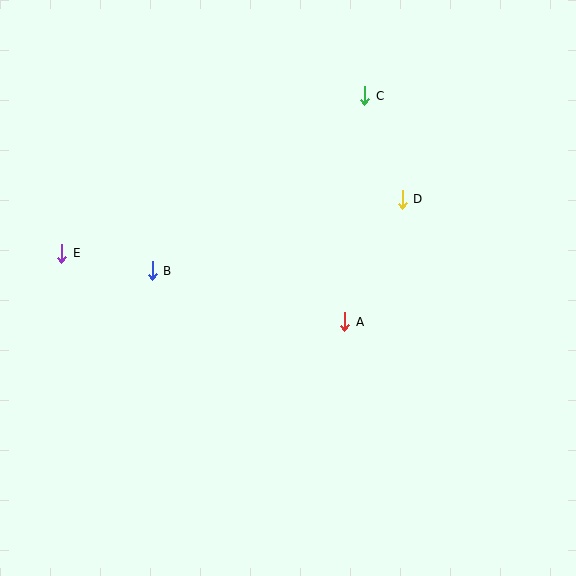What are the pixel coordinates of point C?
Point C is at (365, 96).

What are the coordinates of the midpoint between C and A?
The midpoint between C and A is at (355, 209).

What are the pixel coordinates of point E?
Point E is at (62, 253).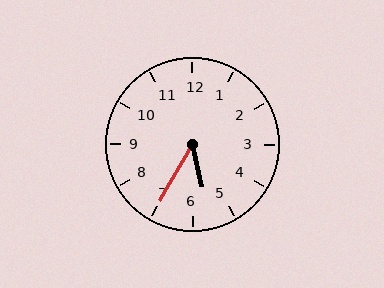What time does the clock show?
5:35.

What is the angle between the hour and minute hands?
Approximately 42 degrees.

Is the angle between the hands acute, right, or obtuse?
It is acute.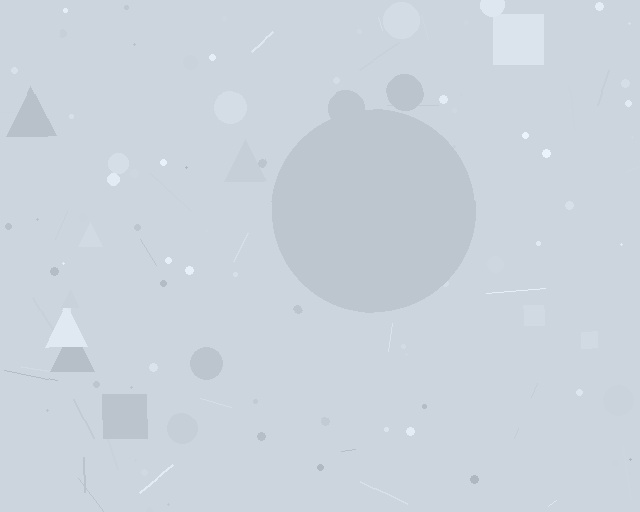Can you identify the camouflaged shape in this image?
The camouflaged shape is a circle.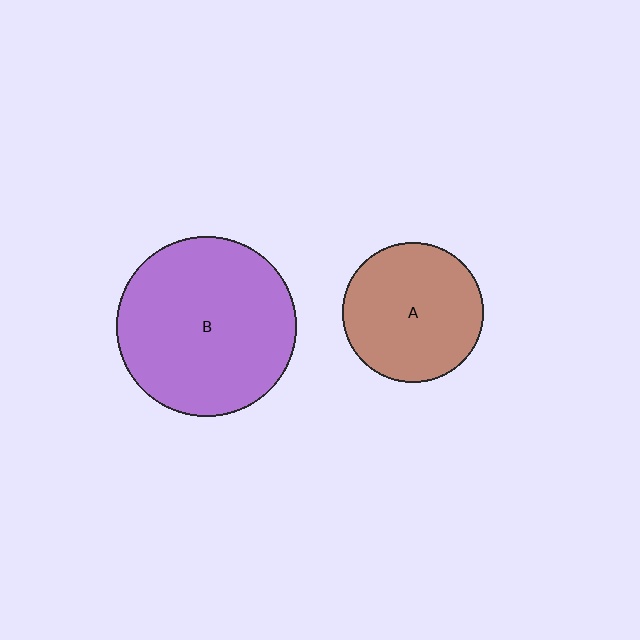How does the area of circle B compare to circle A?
Approximately 1.6 times.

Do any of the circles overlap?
No, none of the circles overlap.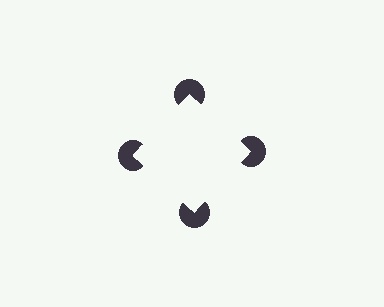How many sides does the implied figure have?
4 sides.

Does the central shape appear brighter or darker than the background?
It typically appears slightly brighter than the background, even though no actual brightness change is drawn.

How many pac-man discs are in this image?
There are 4 — one at each vertex of the illusory square.